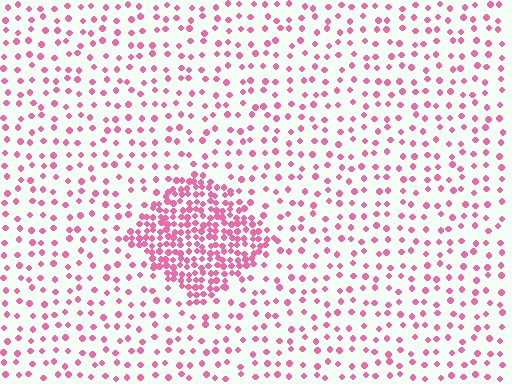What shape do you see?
I see a diamond.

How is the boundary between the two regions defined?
The boundary is defined by a change in element density (approximately 3.0x ratio). All elements are the same color, size, and shape.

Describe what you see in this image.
The image contains small pink elements arranged at two different densities. A diamond-shaped region is visible where the elements are more densely packed than the surrounding area.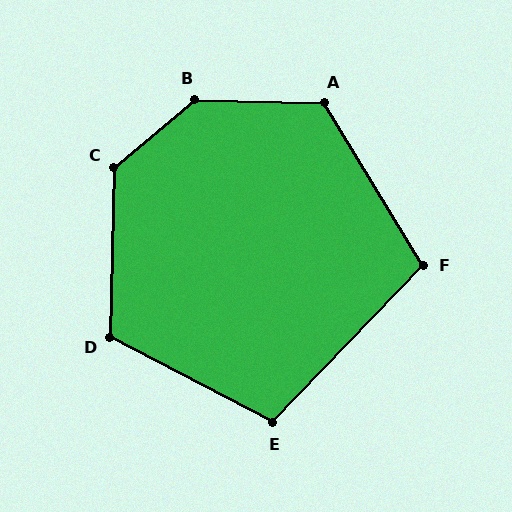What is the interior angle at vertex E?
Approximately 106 degrees (obtuse).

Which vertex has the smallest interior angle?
F, at approximately 105 degrees.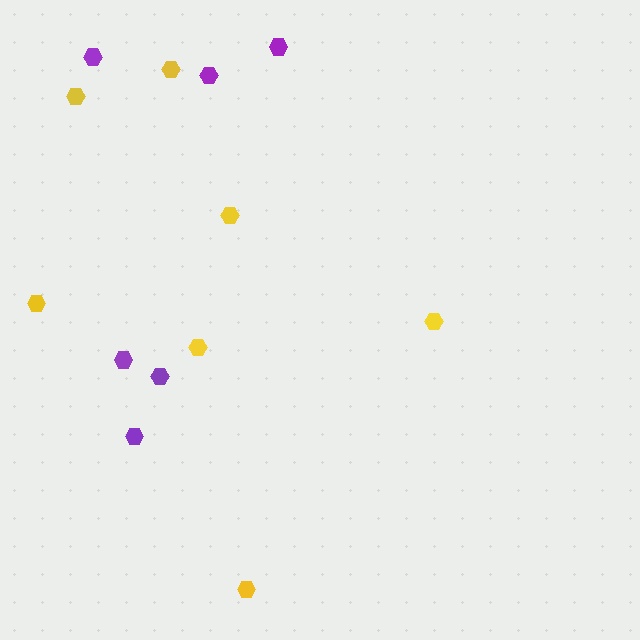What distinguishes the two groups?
There are 2 groups: one group of yellow hexagons (7) and one group of purple hexagons (6).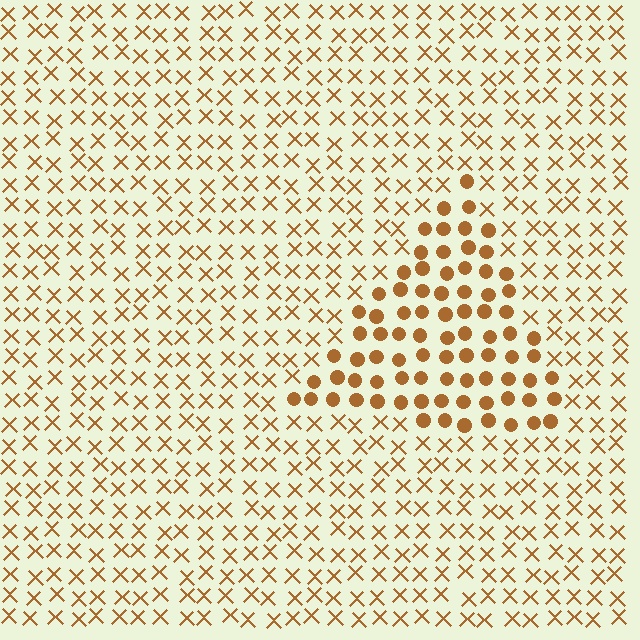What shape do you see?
I see a triangle.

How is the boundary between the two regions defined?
The boundary is defined by a change in element shape: circles inside vs. X marks outside. All elements share the same color and spacing.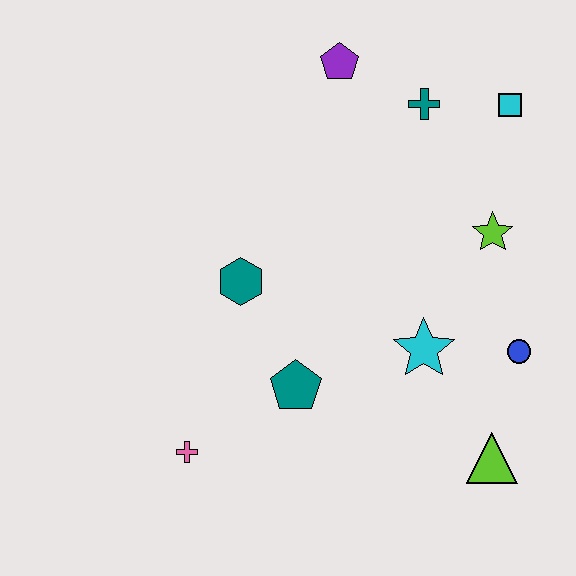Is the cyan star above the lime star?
No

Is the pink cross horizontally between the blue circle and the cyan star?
No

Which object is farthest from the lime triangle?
The purple pentagon is farthest from the lime triangle.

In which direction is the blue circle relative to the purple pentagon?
The blue circle is below the purple pentagon.